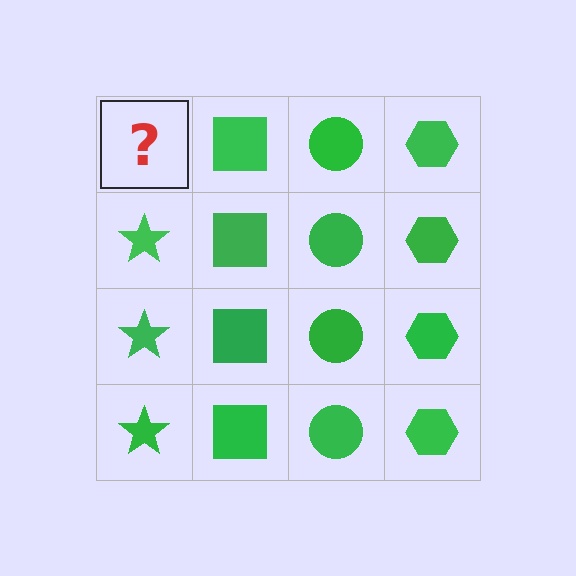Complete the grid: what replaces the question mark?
The question mark should be replaced with a green star.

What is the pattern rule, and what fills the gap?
The rule is that each column has a consistent shape. The gap should be filled with a green star.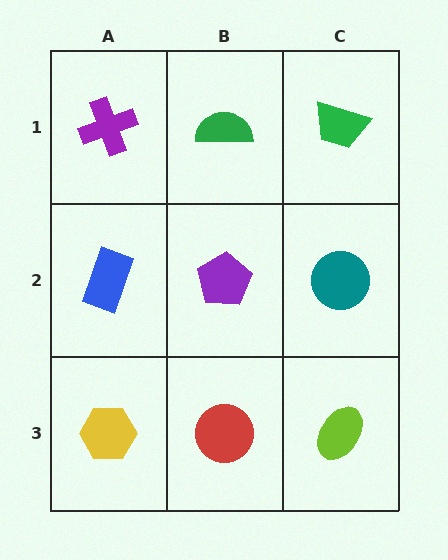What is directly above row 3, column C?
A teal circle.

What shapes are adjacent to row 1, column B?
A purple pentagon (row 2, column B), a purple cross (row 1, column A), a green trapezoid (row 1, column C).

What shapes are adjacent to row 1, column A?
A blue rectangle (row 2, column A), a green semicircle (row 1, column B).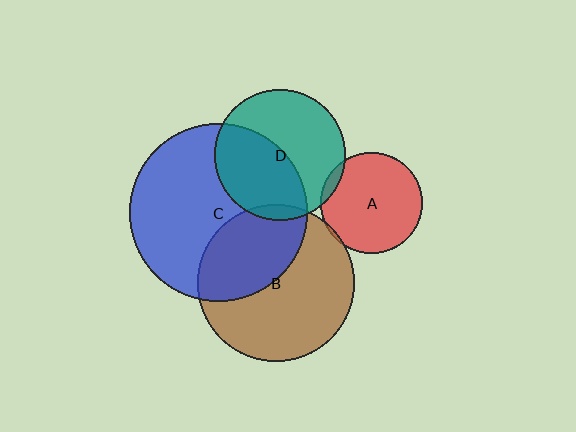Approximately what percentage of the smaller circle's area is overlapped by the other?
Approximately 45%.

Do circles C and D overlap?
Yes.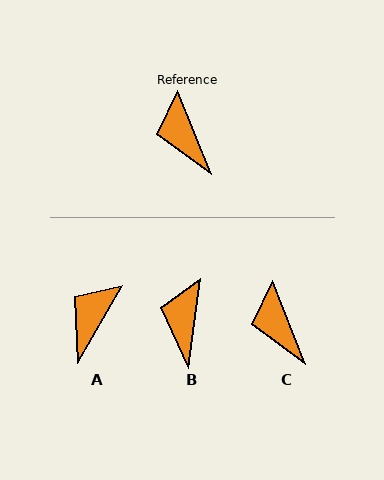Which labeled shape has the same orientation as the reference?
C.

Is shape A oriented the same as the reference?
No, it is off by about 52 degrees.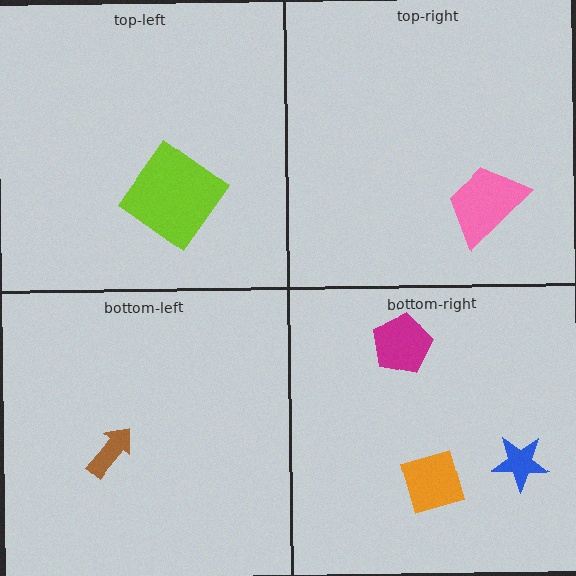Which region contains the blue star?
The bottom-right region.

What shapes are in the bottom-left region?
The brown arrow.